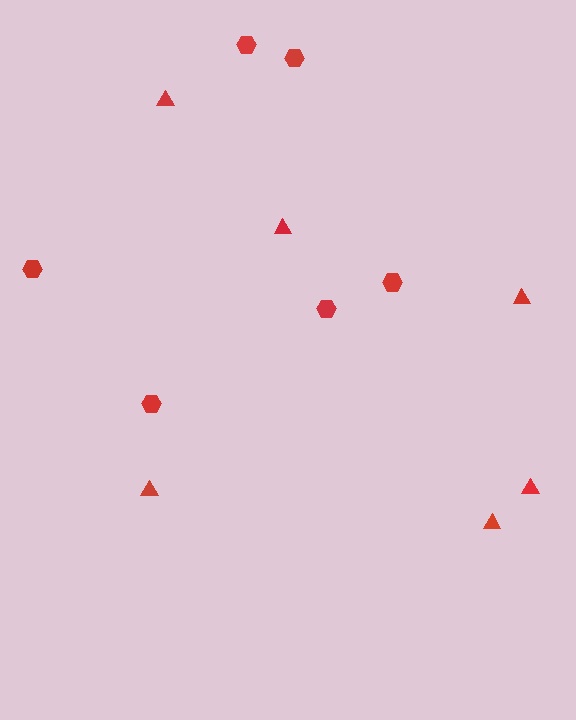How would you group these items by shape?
There are 2 groups: one group of hexagons (6) and one group of triangles (6).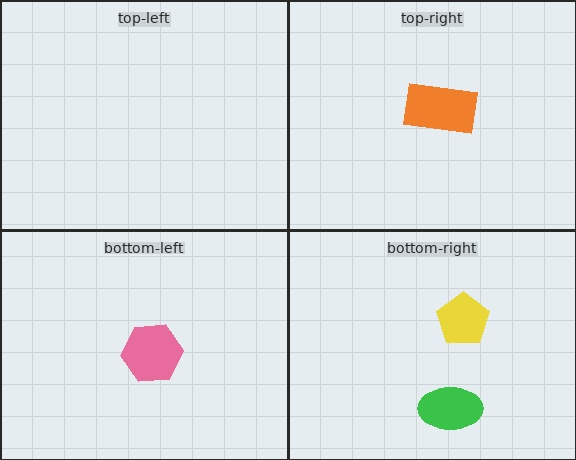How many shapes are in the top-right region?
1.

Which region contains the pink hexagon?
The bottom-left region.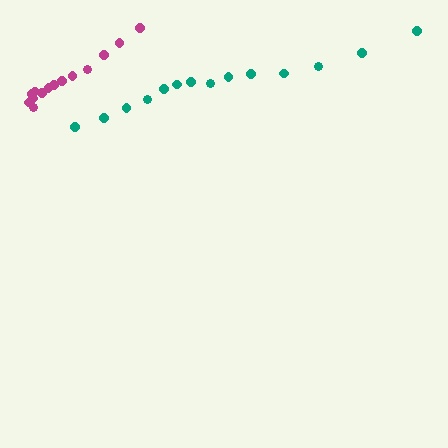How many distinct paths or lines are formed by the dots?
There are 2 distinct paths.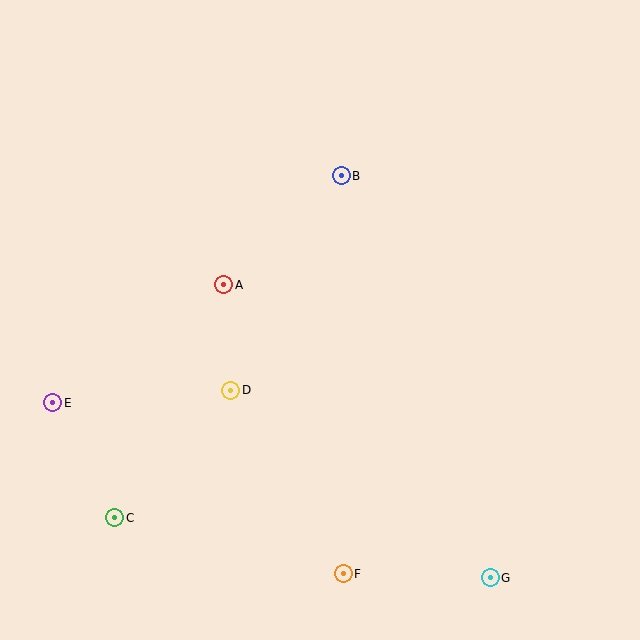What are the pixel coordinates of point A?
Point A is at (224, 285).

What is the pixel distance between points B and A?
The distance between B and A is 160 pixels.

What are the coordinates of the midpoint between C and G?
The midpoint between C and G is at (303, 548).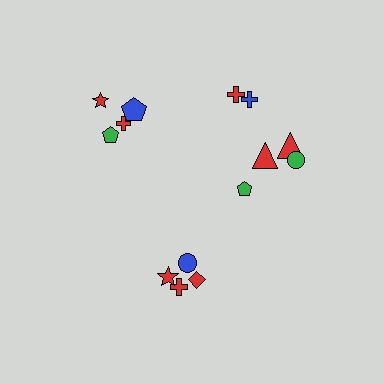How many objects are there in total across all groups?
There are 14 objects.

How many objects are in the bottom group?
There are 4 objects.